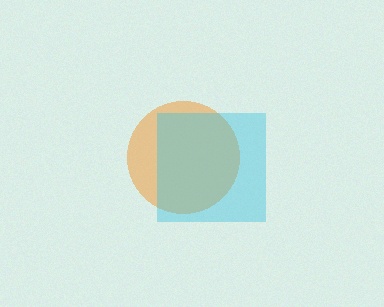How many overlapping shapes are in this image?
There are 2 overlapping shapes in the image.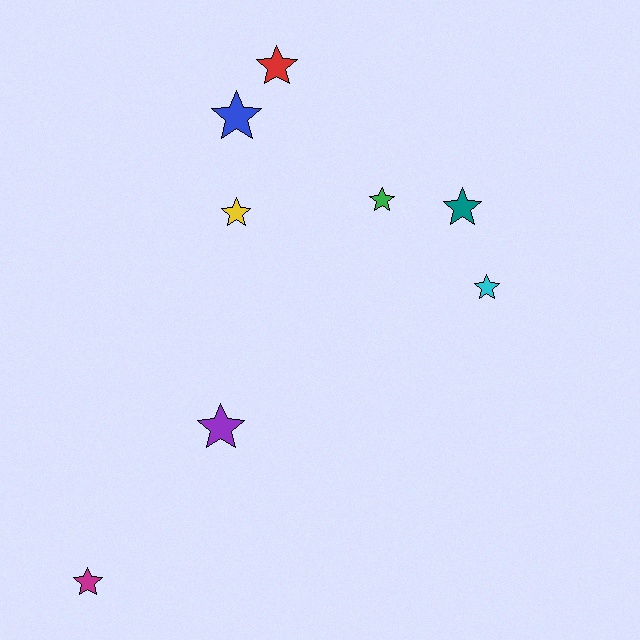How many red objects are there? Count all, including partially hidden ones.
There is 1 red object.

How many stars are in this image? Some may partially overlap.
There are 8 stars.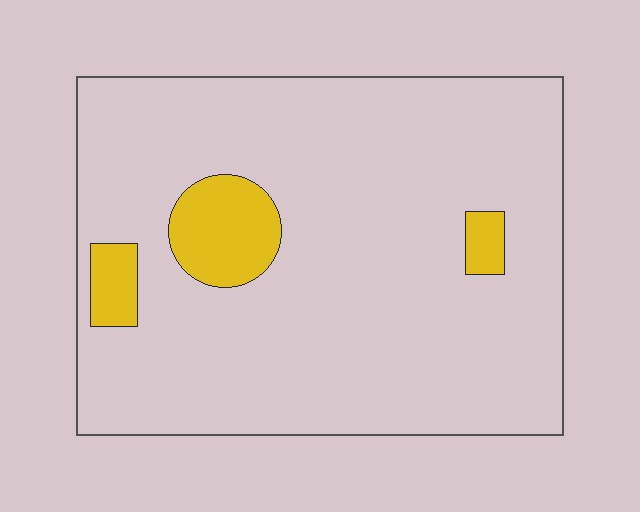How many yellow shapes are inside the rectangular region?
3.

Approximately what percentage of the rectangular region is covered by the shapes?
Approximately 10%.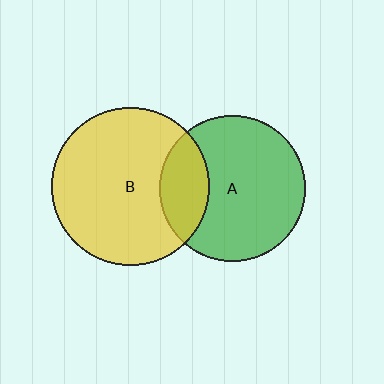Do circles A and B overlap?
Yes.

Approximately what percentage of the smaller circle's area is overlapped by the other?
Approximately 25%.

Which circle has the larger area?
Circle B (yellow).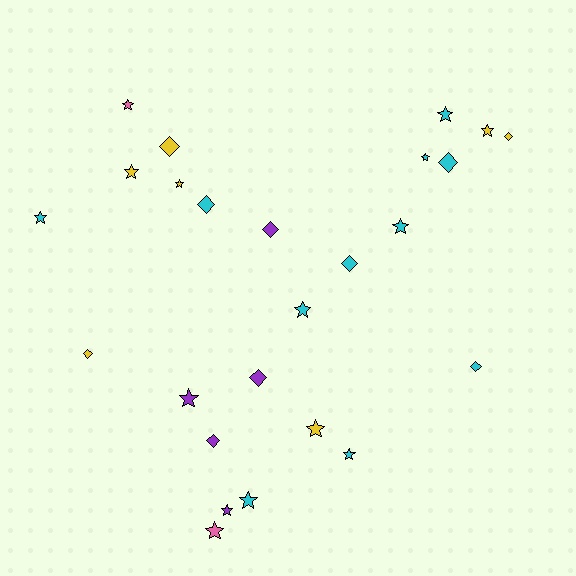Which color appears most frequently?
Cyan, with 11 objects.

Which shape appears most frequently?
Star, with 15 objects.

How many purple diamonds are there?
There are 3 purple diamonds.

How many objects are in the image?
There are 25 objects.